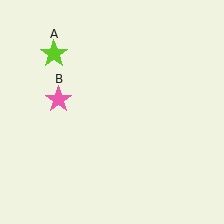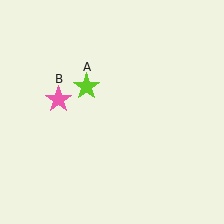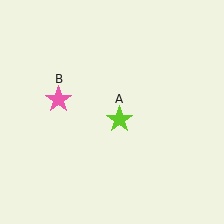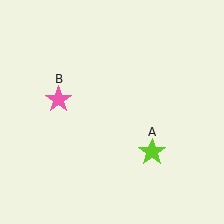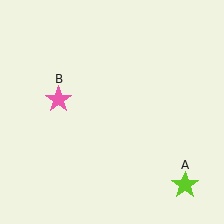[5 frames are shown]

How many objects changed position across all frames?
1 object changed position: lime star (object A).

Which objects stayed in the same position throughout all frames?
Pink star (object B) remained stationary.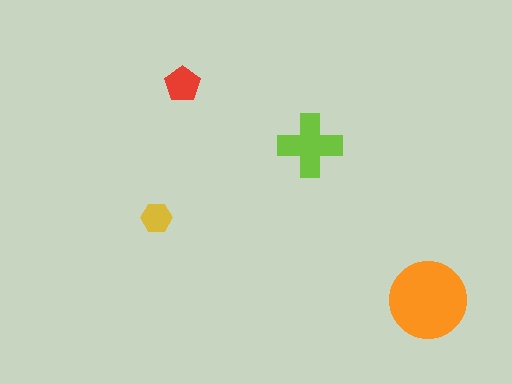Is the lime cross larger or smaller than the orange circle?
Smaller.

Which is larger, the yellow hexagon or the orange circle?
The orange circle.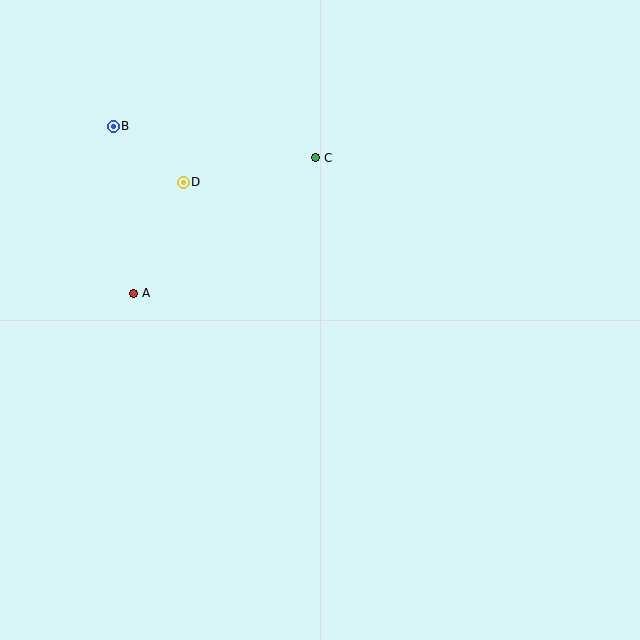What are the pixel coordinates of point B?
Point B is at (113, 126).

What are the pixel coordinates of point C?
Point C is at (316, 158).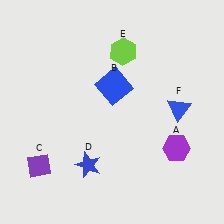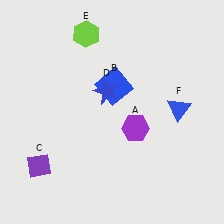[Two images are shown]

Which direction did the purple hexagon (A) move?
The purple hexagon (A) moved left.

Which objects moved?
The objects that moved are: the purple hexagon (A), the blue star (D), the lime hexagon (E).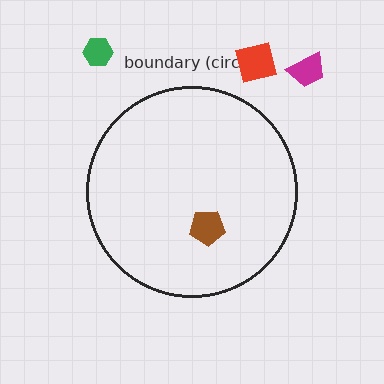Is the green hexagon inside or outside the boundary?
Outside.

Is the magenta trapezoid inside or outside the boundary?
Outside.